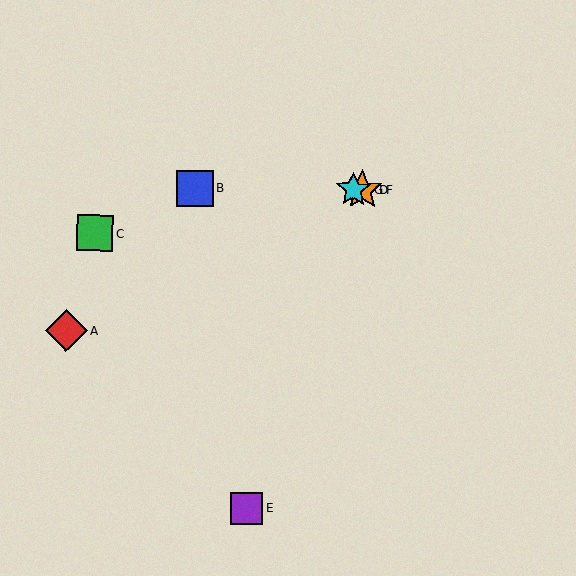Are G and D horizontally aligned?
Yes, both are at y≈190.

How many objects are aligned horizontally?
4 objects (B, D, F, G) are aligned horizontally.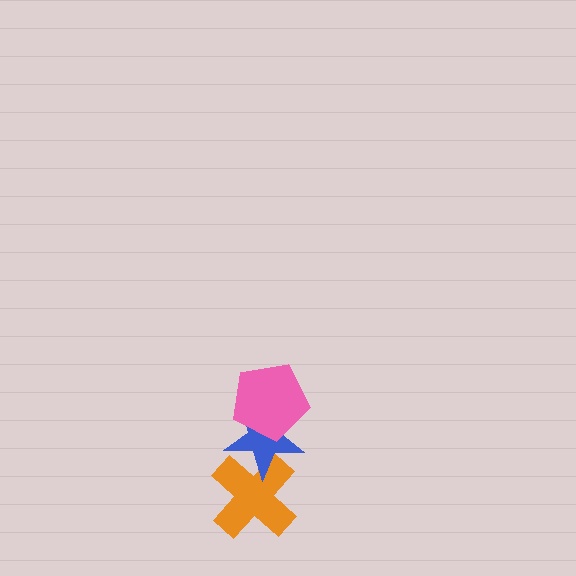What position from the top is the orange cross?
The orange cross is 3rd from the top.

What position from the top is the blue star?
The blue star is 2nd from the top.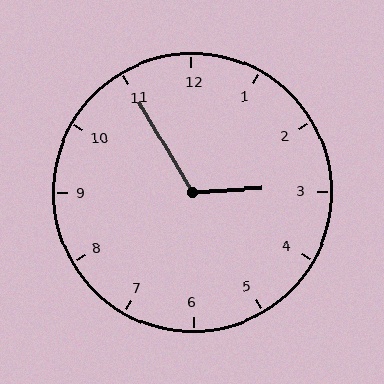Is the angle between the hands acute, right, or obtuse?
It is obtuse.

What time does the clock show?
2:55.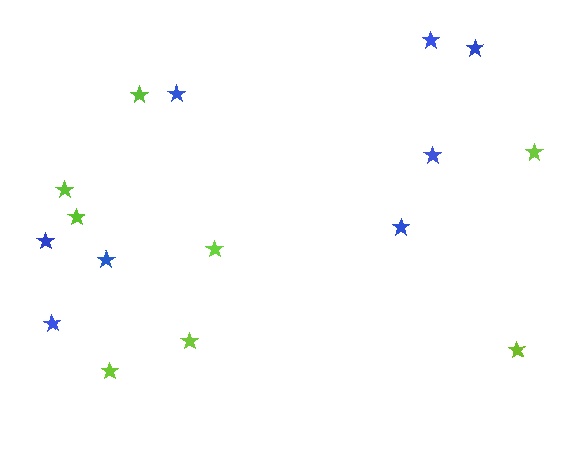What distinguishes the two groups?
There are 2 groups: one group of lime stars (8) and one group of blue stars (8).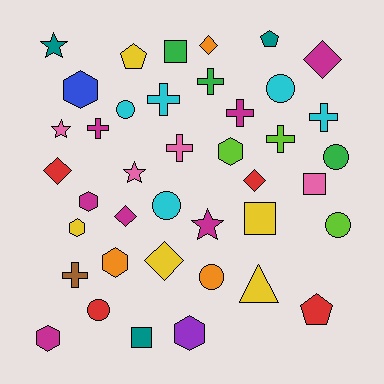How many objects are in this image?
There are 40 objects.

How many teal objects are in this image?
There are 3 teal objects.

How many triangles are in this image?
There is 1 triangle.